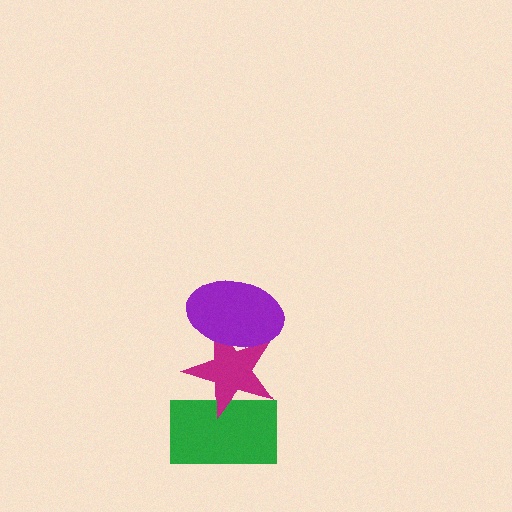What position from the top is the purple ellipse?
The purple ellipse is 1st from the top.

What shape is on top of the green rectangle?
The magenta star is on top of the green rectangle.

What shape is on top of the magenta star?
The purple ellipse is on top of the magenta star.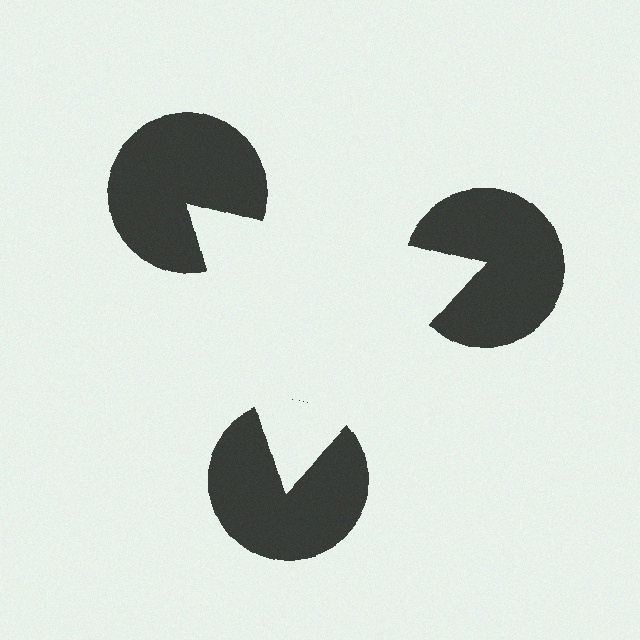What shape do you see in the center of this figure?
An illusory triangle — its edges are inferred from the aligned wedge cuts in the pac-man discs, not physically drawn.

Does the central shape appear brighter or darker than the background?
It typically appears slightly brighter than the background, even though no actual brightness change is drawn.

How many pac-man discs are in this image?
There are 3 — one at each vertex of the illusory triangle.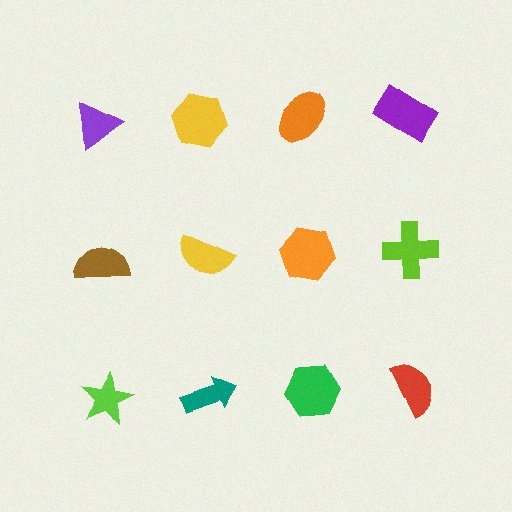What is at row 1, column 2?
A yellow hexagon.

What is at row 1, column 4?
A purple rectangle.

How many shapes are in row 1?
4 shapes.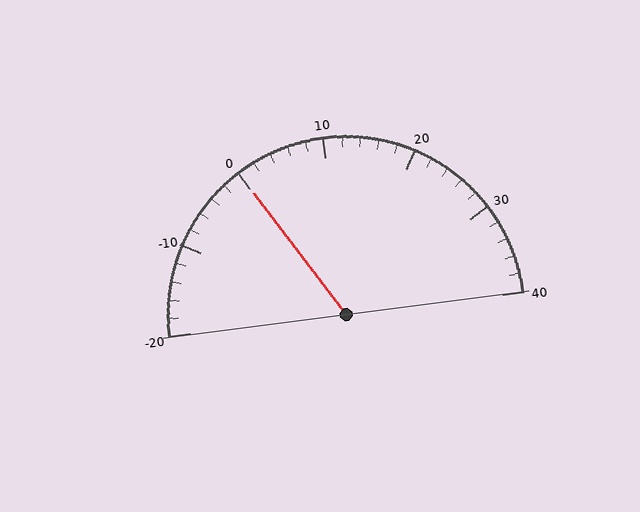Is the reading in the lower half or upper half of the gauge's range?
The reading is in the lower half of the range (-20 to 40).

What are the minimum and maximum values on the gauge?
The gauge ranges from -20 to 40.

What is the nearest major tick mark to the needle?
The nearest major tick mark is 0.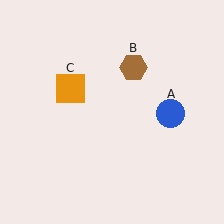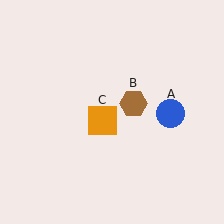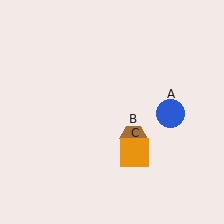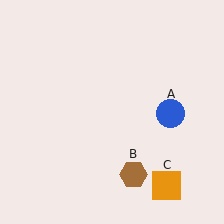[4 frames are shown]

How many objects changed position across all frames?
2 objects changed position: brown hexagon (object B), orange square (object C).